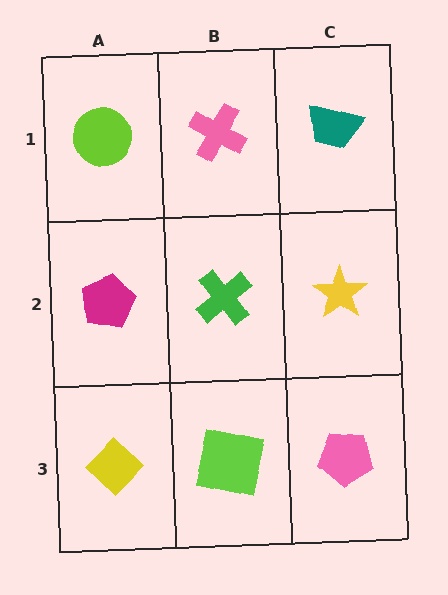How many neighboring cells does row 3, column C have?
2.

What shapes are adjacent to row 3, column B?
A green cross (row 2, column B), a yellow diamond (row 3, column A), a pink pentagon (row 3, column C).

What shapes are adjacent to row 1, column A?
A magenta pentagon (row 2, column A), a pink cross (row 1, column B).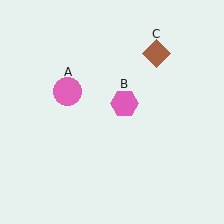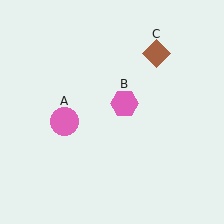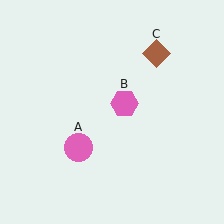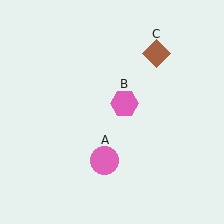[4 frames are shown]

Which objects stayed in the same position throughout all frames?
Pink hexagon (object B) and brown diamond (object C) remained stationary.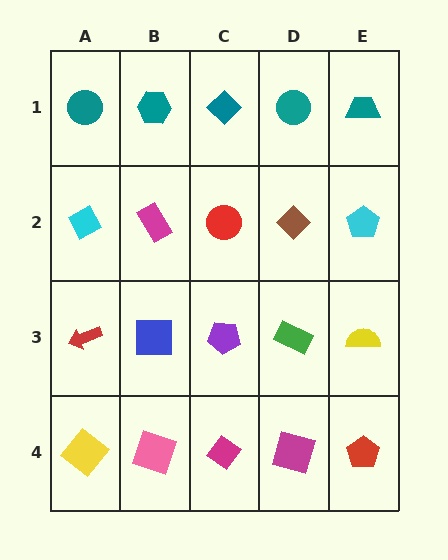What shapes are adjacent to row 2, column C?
A teal diamond (row 1, column C), a purple pentagon (row 3, column C), a magenta rectangle (row 2, column B), a brown diamond (row 2, column D).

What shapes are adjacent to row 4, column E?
A yellow semicircle (row 3, column E), a magenta square (row 4, column D).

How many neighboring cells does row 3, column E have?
3.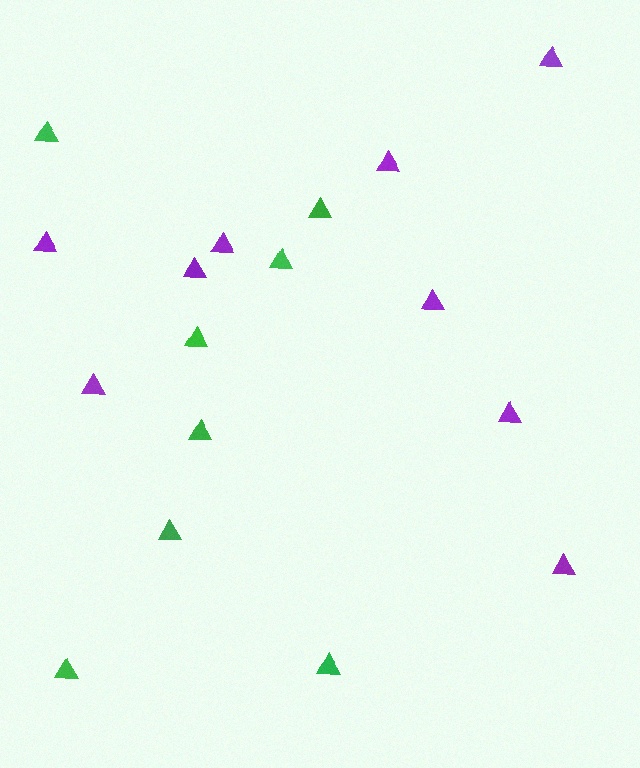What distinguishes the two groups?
There are 2 groups: one group of purple triangles (9) and one group of green triangles (8).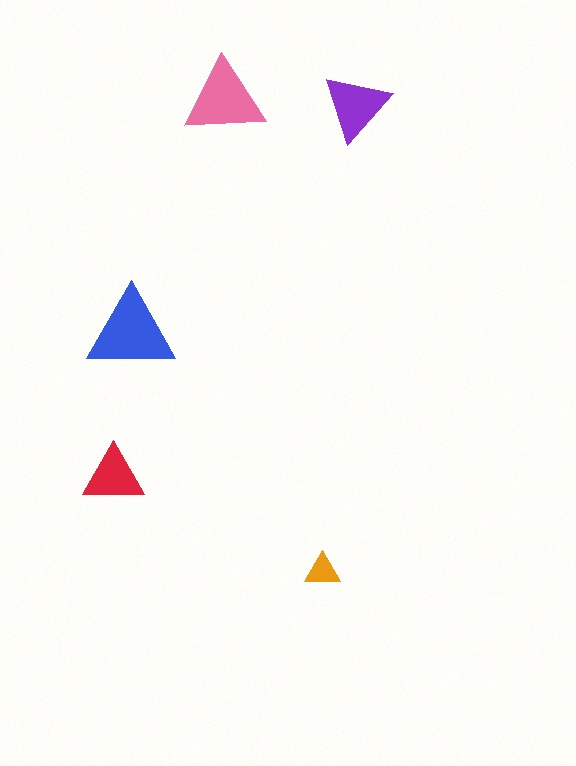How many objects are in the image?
There are 5 objects in the image.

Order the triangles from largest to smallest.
the blue one, the pink one, the purple one, the red one, the orange one.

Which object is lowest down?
The orange triangle is bottommost.